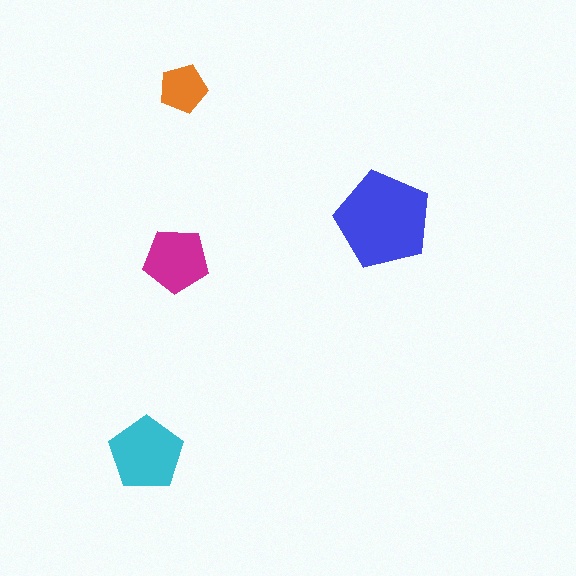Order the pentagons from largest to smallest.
the blue one, the cyan one, the magenta one, the orange one.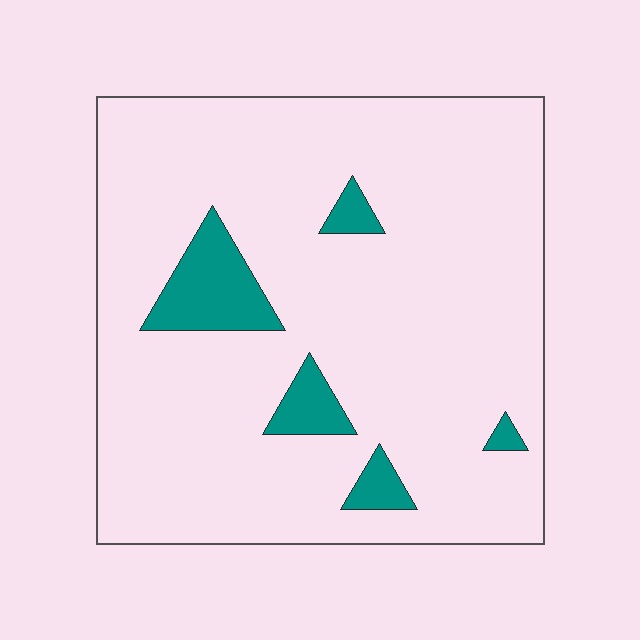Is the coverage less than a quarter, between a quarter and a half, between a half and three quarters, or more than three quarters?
Less than a quarter.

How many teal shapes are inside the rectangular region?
5.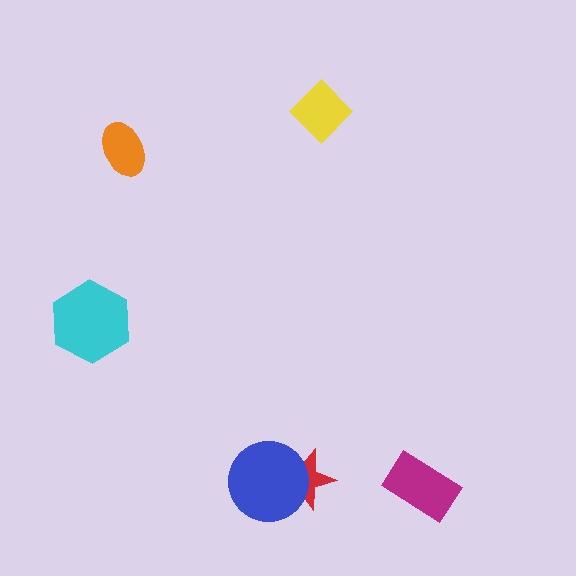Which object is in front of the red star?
The blue circle is in front of the red star.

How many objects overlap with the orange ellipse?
0 objects overlap with the orange ellipse.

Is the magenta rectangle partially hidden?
No, no other shape covers it.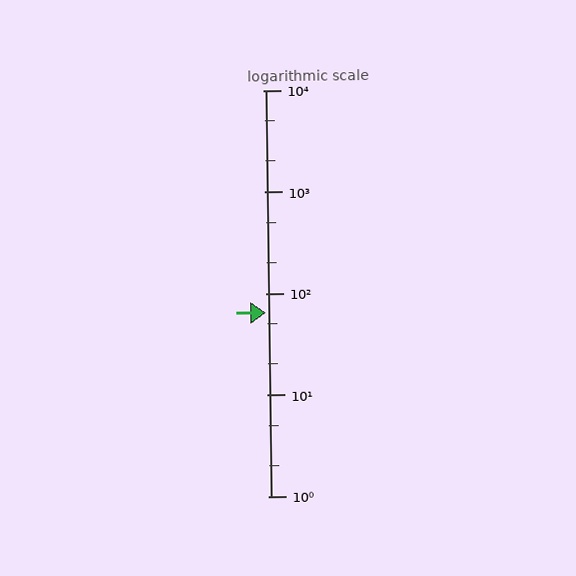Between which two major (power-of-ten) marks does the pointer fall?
The pointer is between 10 and 100.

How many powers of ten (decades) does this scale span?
The scale spans 4 decades, from 1 to 10000.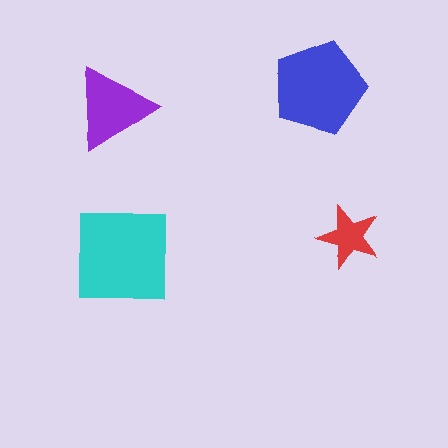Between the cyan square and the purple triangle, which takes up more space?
The cyan square.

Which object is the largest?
The cyan square.